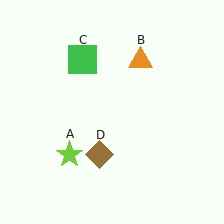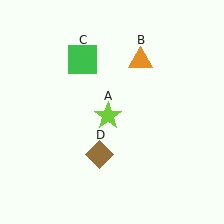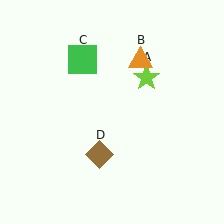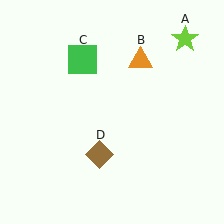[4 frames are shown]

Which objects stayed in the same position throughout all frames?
Orange triangle (object B) and green square (object C) and brown diamond (object D) remained stationary.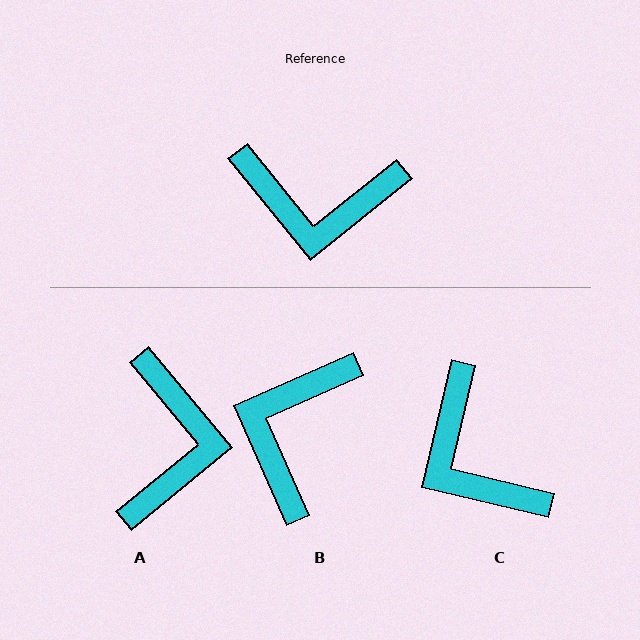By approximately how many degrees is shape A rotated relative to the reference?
Approximately 91 degrees counter-clockwise.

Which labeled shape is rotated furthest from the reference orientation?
B, about 105 degrees away.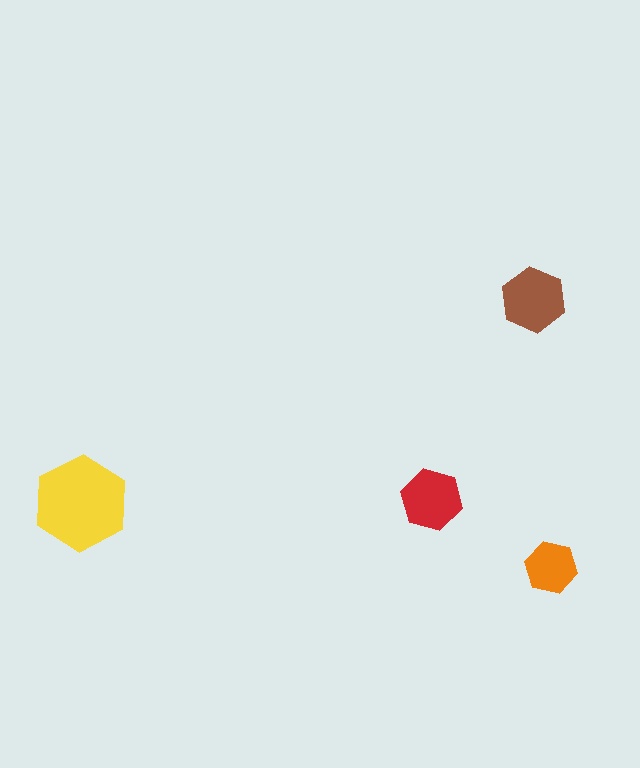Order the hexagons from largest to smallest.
the yellow one, the brown one, the red one, the orange one.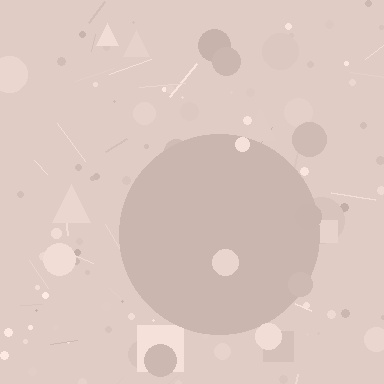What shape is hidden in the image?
A circle is hidden in the image.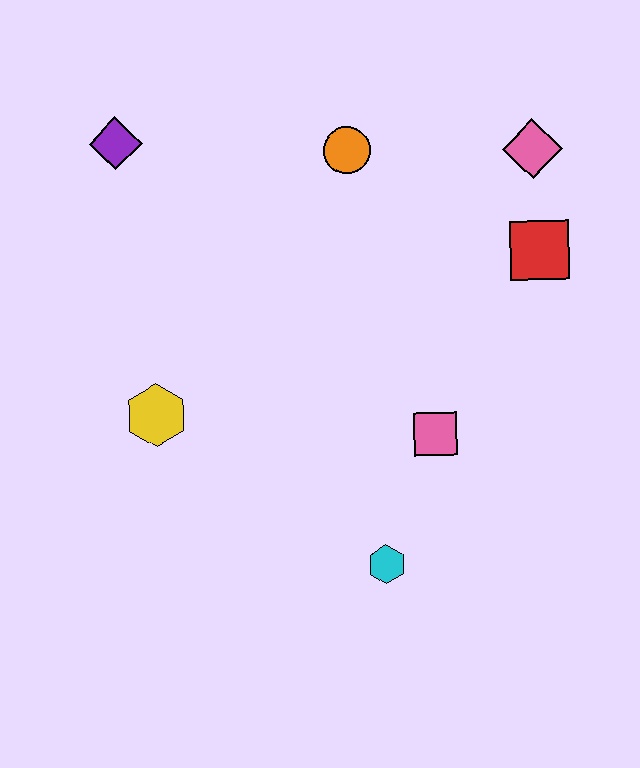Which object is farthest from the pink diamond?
The yellow hexagon is farthest from the pink diamond.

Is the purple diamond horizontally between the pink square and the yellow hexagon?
No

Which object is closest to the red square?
The pink diamond is closest to the red square.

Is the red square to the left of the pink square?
No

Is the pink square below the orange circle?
Yes